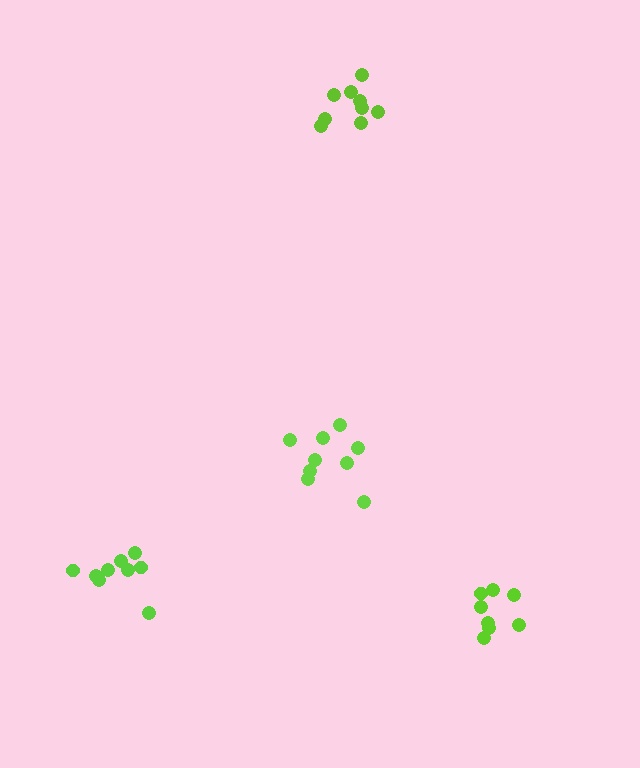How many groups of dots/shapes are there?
There are 4 groups.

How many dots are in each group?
Group 1: 9 dots, Group 2: 9 dots, Group 3: 9 dots, Group 4: 9 dots (36 total).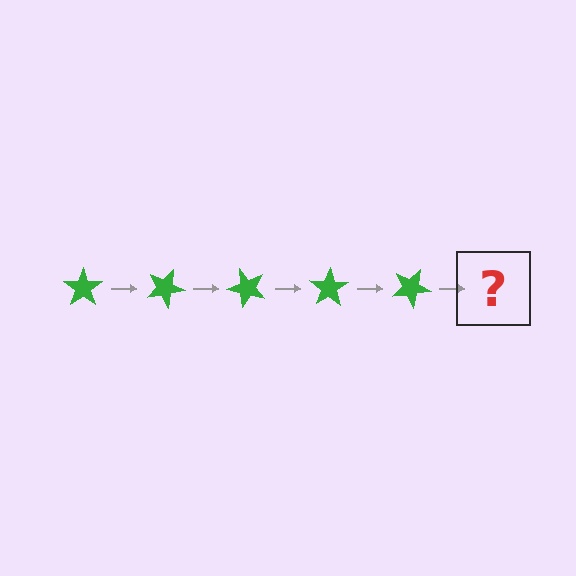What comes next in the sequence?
The next element should be a green star rotated 125 degrees.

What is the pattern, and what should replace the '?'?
The pattern is that the star rotates 25 degrees each step. The '?' should be a green star rotated 125 degrees.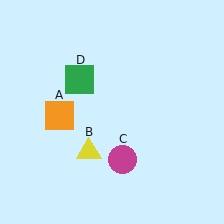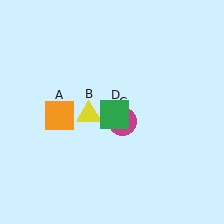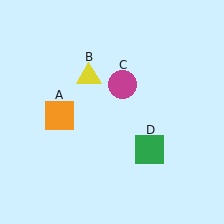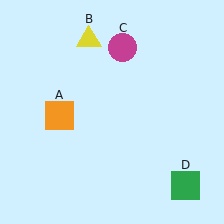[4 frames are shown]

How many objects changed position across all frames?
3 objects changed position: yellow triangle (object B), magenta circle (object C), green square (object D).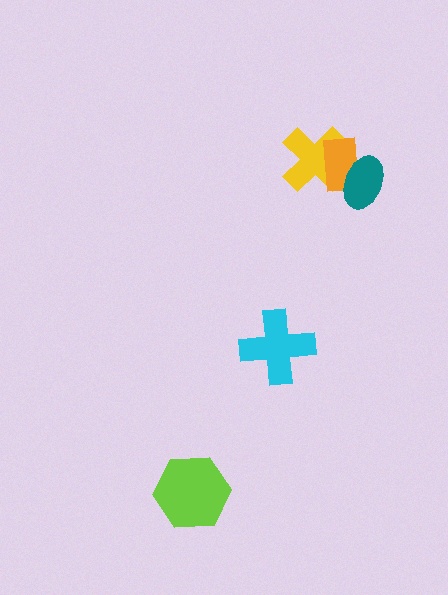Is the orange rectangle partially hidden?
Yes, it is partially covered by another shape.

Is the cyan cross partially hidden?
No, no other shape covers it.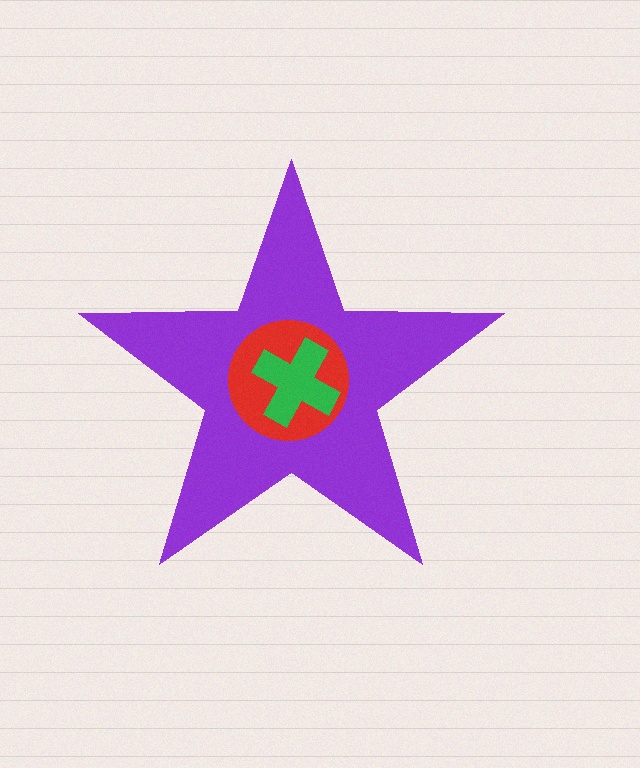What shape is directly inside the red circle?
The green cross.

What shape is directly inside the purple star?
The red circle.